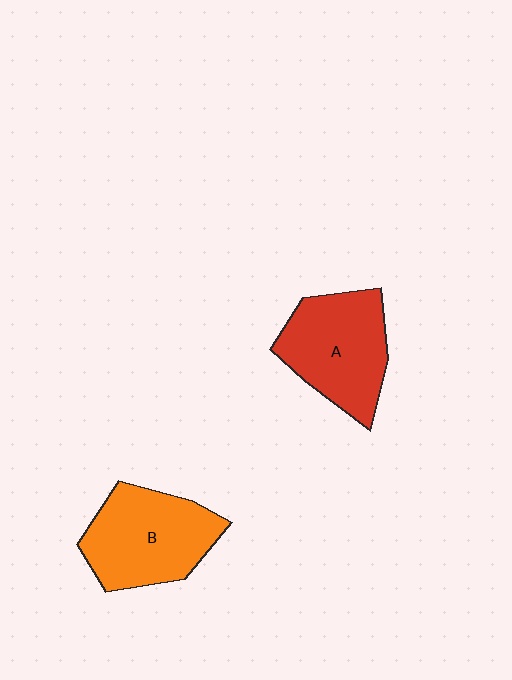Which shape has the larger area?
Shape B (orange).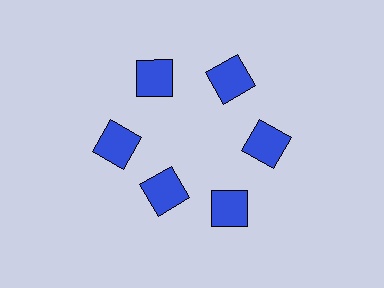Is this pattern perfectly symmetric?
No. The 6 blue squares are arranged in a ring, but one element near the 7 o'clock position is pulled inward toward the center, breaking the 6-fold rotational symmetry.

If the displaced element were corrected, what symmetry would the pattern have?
It would have 6-fold rotational symmetry — the pattern would map onto itself every 60 degrees.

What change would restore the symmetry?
The symmetry would be restored by moving it outward, back onto the ring so that all 6 squares sit at equal angles and equal distance from the center.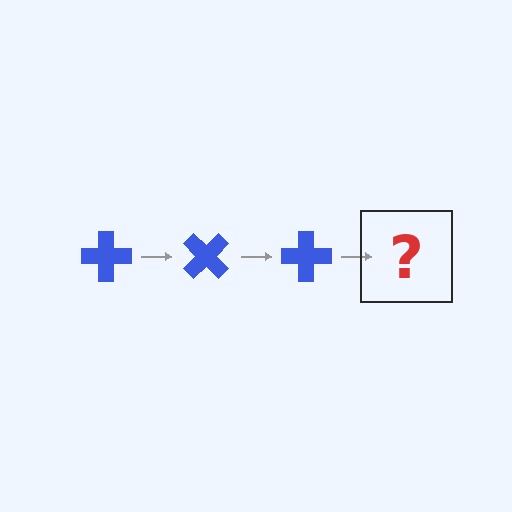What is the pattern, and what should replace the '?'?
The pattern is that the cross rotates 45 degrees each step. The '?' should be a blue cross rotated 135 degrees.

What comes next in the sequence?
The next element should be a blue cross rotated 135 degrees.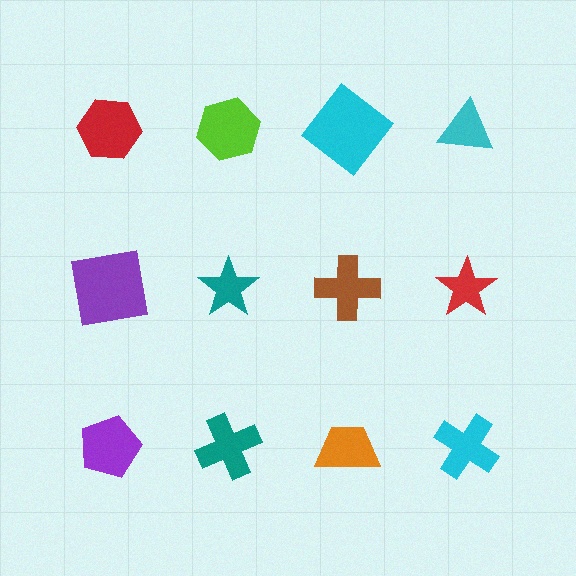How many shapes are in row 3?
4 shapes.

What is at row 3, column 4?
A cyan cross.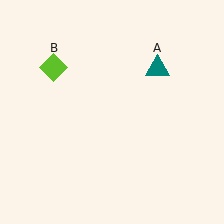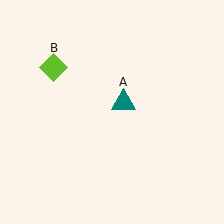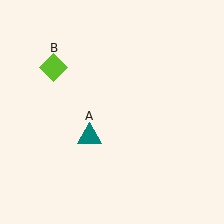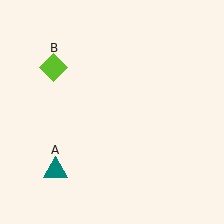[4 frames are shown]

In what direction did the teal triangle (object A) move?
The teal triangle (object A) moved down and to the left.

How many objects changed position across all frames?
1 object changed position: teal triangle (object A).